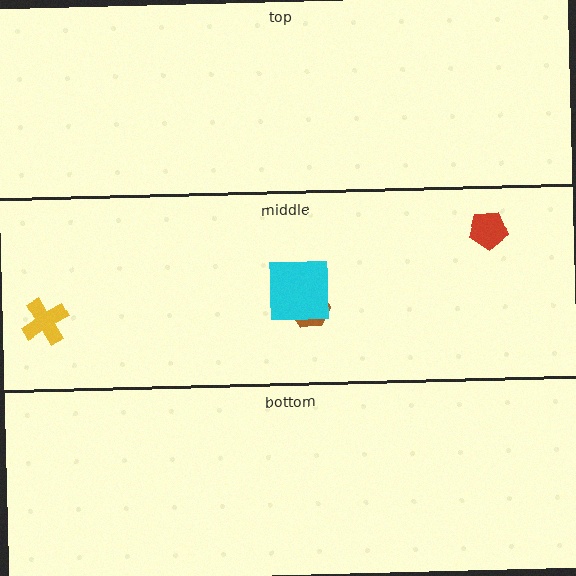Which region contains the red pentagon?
The middle region.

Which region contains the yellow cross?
The middle region.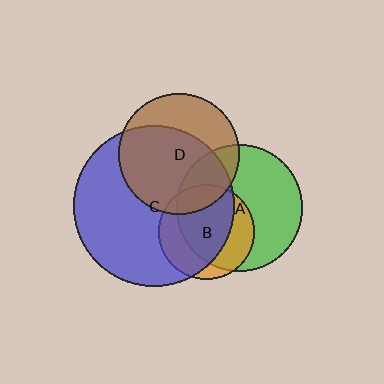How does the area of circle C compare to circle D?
Approximately 1.8 times.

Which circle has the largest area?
Circle C (blue).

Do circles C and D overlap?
Yes.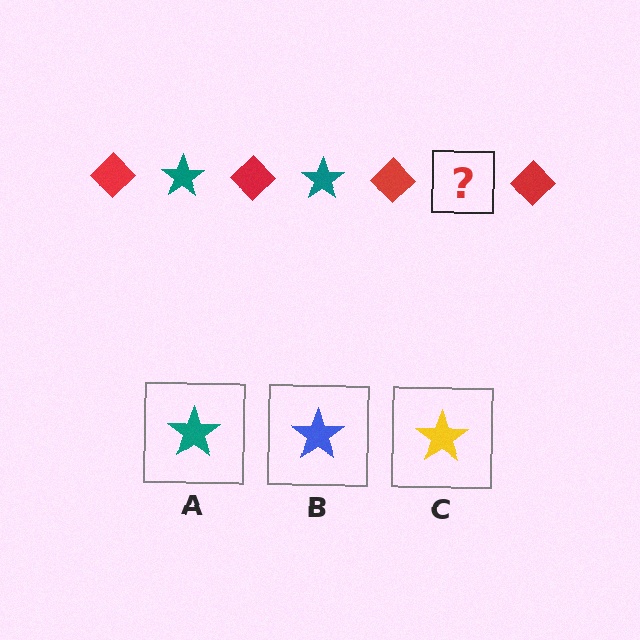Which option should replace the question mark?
Option A.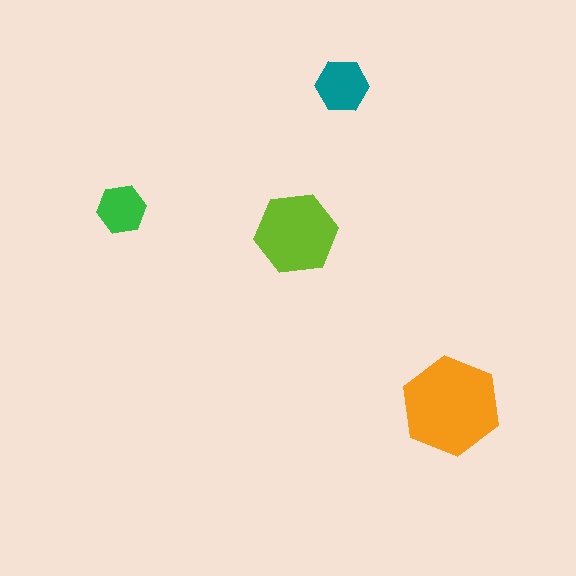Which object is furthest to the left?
The green hexagon is leftmost.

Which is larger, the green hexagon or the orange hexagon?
The orange one.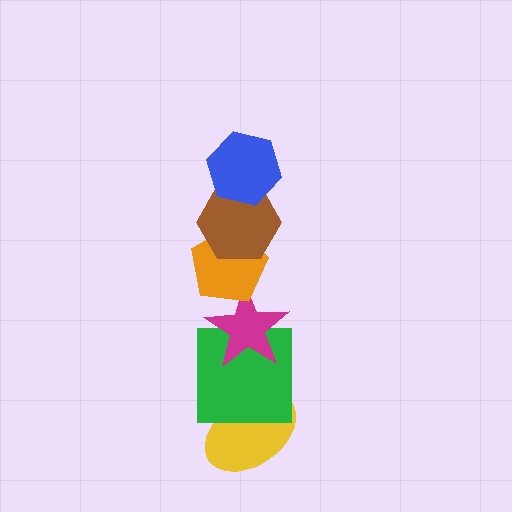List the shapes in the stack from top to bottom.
From top to bottom: the blue hexagon, the brown hexagon, the orange pentagon, the magenta star, the green square, the yellow ellipse.